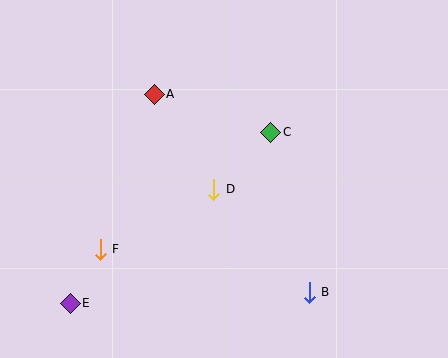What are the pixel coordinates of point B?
Point B is at (309, 292).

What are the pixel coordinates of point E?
Point E is at (70, 303).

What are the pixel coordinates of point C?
Point C is at (271, 132).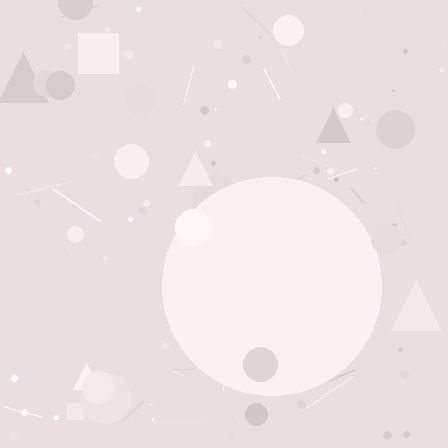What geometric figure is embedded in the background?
A circle is embedded in the background.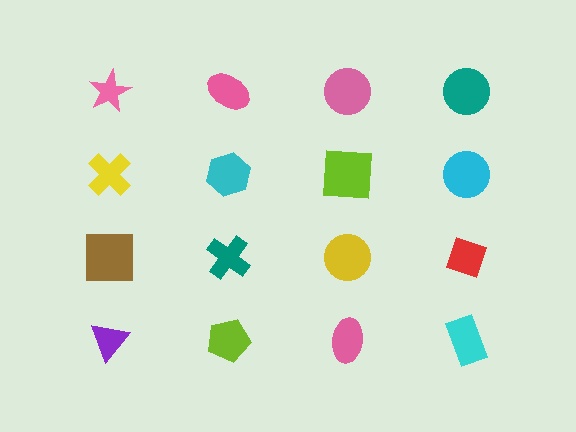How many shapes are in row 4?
4 shapes.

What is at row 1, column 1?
A pink star.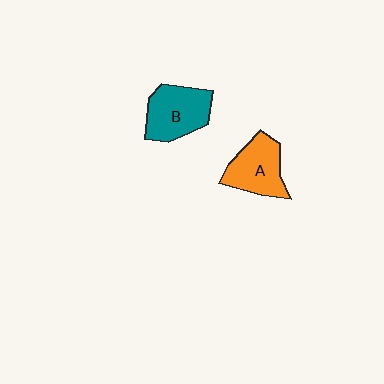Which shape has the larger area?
Shape B (teal).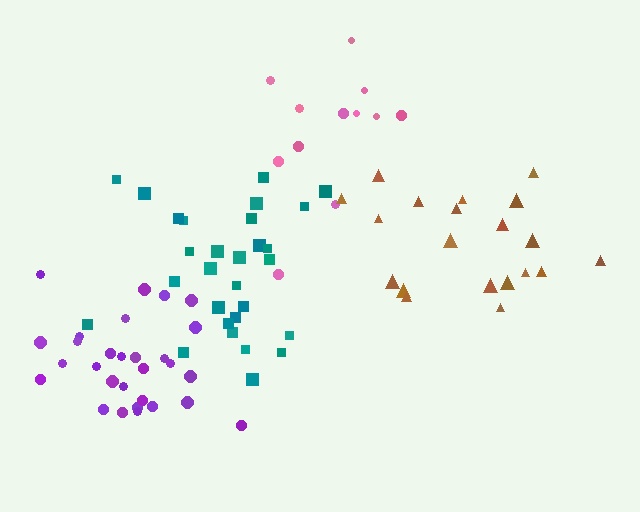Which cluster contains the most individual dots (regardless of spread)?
Teal (30).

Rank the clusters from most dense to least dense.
teal, purple, brown, pink.